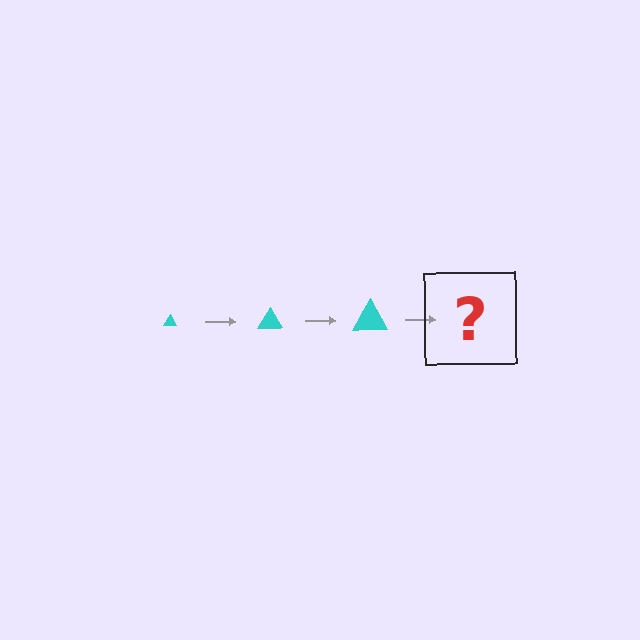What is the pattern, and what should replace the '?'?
The pattern is that the triangle gets progressively larger each step. The '?' should be a cyan triangle, larger than the previous one.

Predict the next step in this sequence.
The next step is a cyan triangle, larger than the previous one.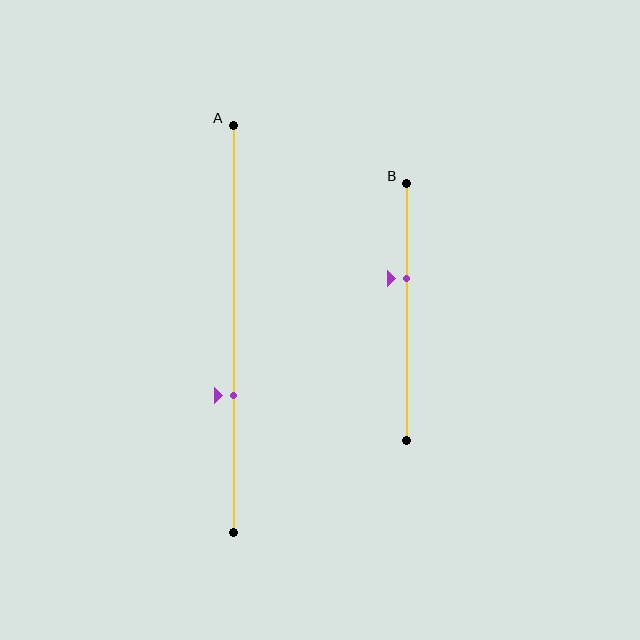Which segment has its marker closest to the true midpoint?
Segment B has its marker closest to the true midpoint.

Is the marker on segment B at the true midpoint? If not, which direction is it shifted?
No, the marker on segment B is shifted upward by about 13% of the segment length.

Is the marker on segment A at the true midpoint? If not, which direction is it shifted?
No, the marker on segment A is shifted downward by about 16% of the segment length.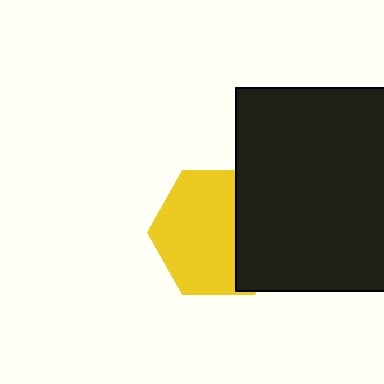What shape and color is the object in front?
The object in front is a black rectangle.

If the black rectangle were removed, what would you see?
You would see the complete yellow hexagon.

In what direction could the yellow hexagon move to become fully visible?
The yellow hexagon could move left. That would shift it out from behind the black rectangle entirely.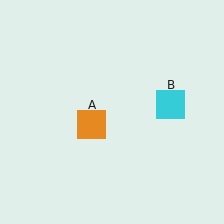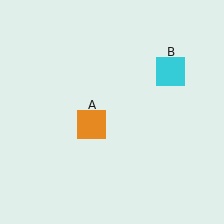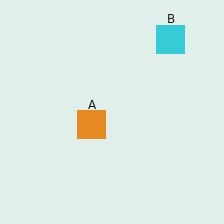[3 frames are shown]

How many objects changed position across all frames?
1 object changed position: cyan square (object B).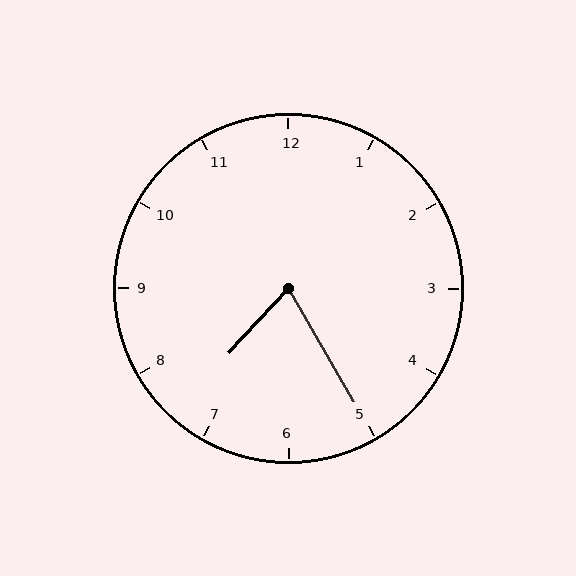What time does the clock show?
7:25.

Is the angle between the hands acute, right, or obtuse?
It is acute.